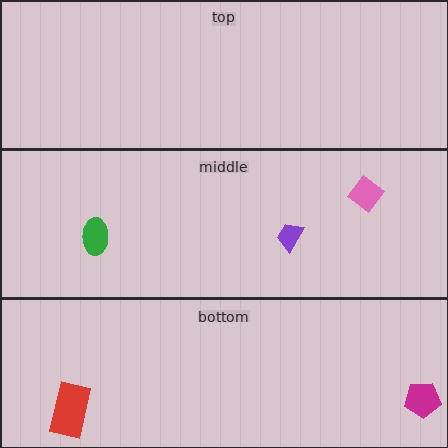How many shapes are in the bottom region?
2.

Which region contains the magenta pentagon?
The bottom region.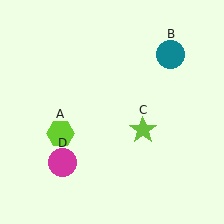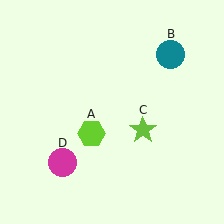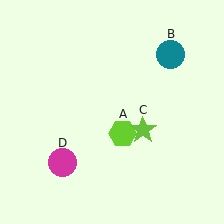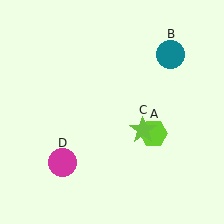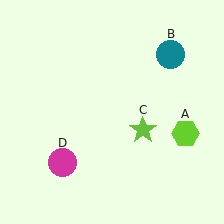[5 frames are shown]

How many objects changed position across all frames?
1 object changed position: lime hexagon (object A).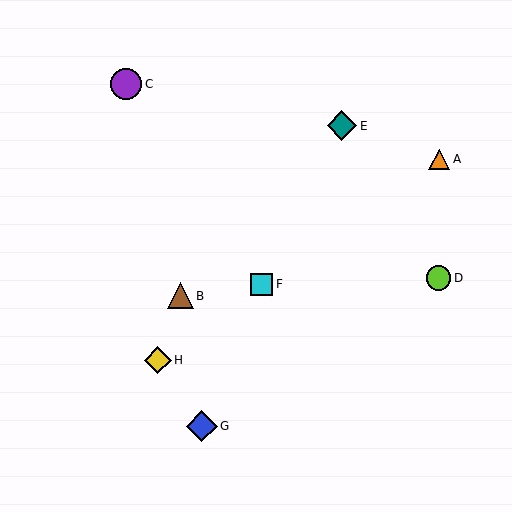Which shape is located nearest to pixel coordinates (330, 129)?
The teal diamond (labeled E) at (342, 126) is nearest to that location.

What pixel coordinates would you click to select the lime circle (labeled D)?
Click at (439, 278) to select the lime circle D.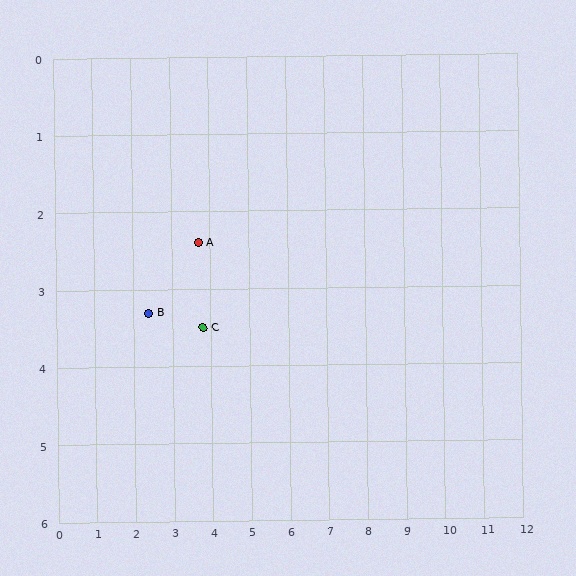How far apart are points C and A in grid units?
Points C and A are about 1.1 grid units apart.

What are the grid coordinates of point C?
Point C is at approximately (3.8, 3.5).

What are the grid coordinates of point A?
Point A is at approximately (3.7, 2.4).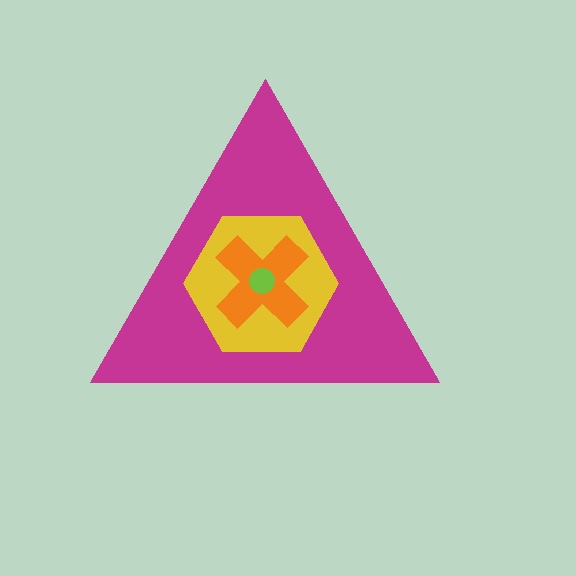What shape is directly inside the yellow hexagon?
The orange cross.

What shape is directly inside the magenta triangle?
The yellow hexagon.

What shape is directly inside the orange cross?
The lime circle.